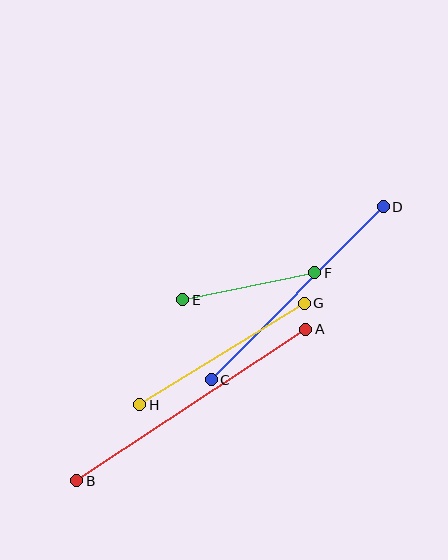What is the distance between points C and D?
The distance is approximately 244 pixels.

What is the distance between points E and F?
The distance is approximately 135 pixels.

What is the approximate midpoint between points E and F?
The midpoint is at approximately (249, 286) pixels.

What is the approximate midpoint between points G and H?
The midpoint is at approximately (222, 354) pixels.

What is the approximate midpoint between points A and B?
The midpoint is at approximately (191, 405) pixels.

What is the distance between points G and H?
The distance is approximately 193 pixels.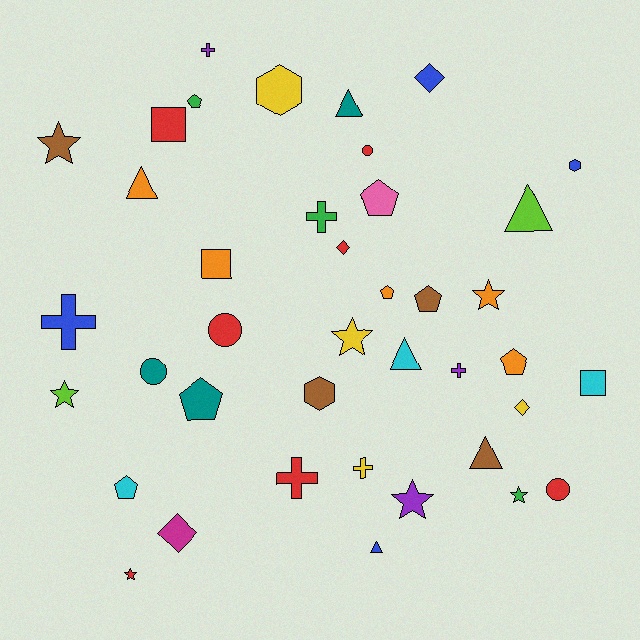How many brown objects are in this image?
There are 4 brown objects.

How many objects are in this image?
There are 40 objects.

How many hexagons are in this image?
There are 3 hexagons.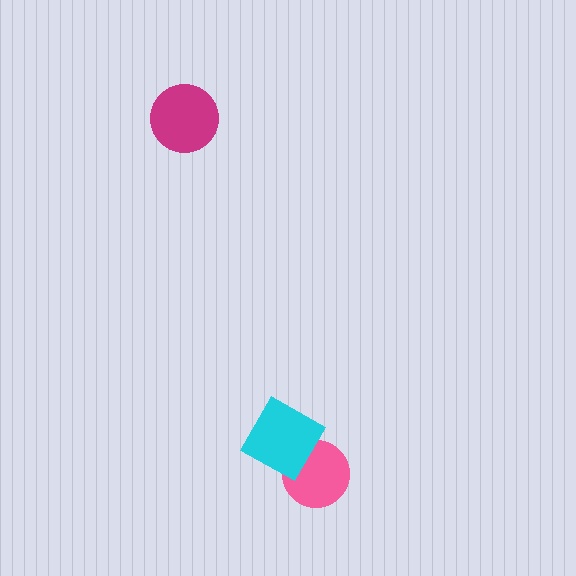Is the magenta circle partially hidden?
No, no other shape covers it.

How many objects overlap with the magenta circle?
0 objects overlap with the magenta circle.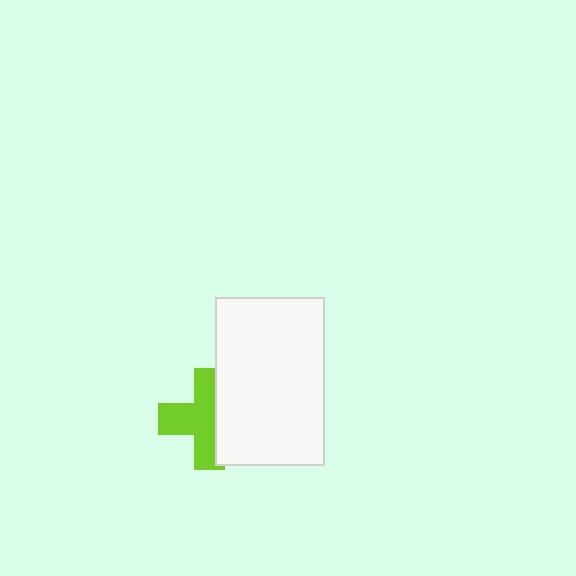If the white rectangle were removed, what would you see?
You would see the complete lime cross.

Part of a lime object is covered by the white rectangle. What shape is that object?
It is a cross.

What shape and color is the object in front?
The object in front is a white rectangle.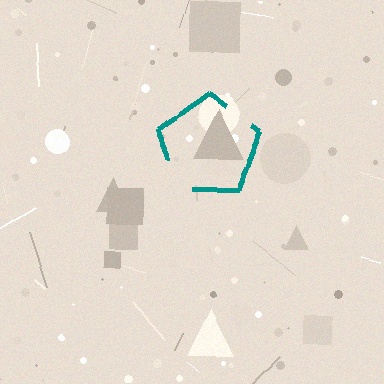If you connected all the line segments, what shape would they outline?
They would outline a pentagon.